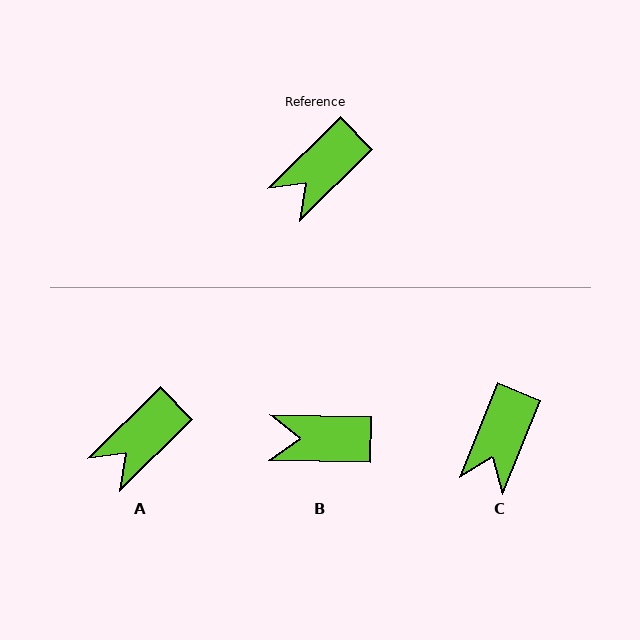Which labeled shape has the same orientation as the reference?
A.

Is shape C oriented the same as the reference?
No, it is off by about 23 degrees.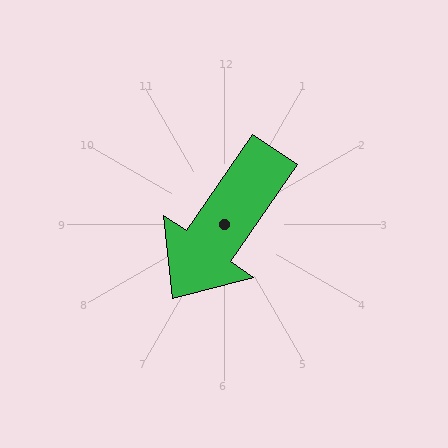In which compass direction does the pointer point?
Southwest.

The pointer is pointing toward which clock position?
Roughly 7 o'clock.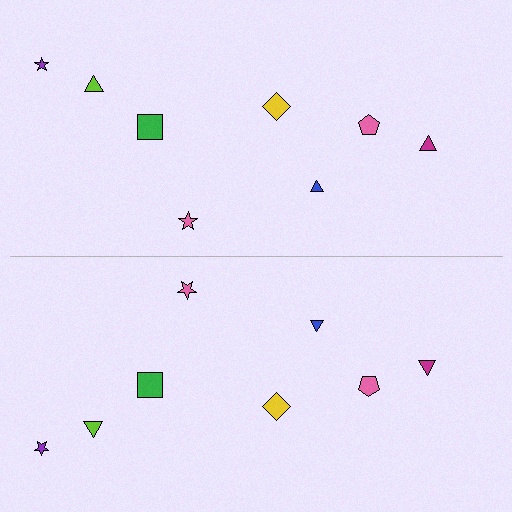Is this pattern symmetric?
Yes, this pattern has bilateral (reflection) symmetry.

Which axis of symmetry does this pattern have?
The pattern has a horizontal axis of symmetry running through the center of the image.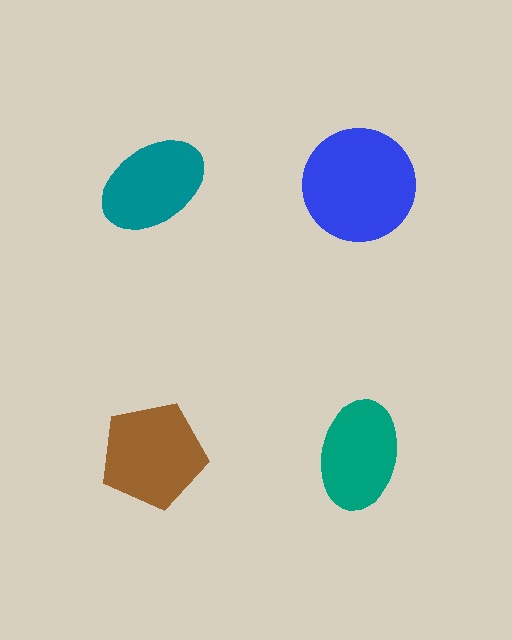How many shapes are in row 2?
2 shapes.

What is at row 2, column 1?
A brown pentagon.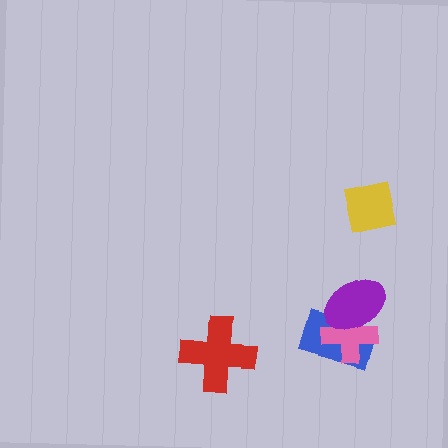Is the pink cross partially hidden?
Yes, it is partially covered by another shape.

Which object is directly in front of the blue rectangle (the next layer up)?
The pink cross is directly in front of the blue rectangle.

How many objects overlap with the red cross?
0 objects overlap with the red cross.